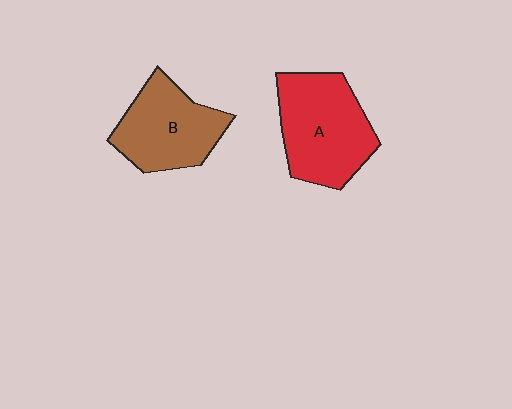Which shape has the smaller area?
Shape B (brown).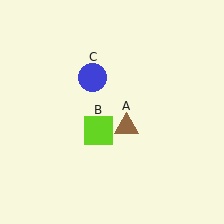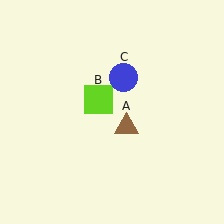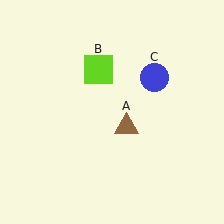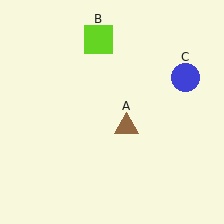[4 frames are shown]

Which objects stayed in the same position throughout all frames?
Brown triangle (object A) remained stationary.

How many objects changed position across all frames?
2 objects changed position: lime square (object B), blue circle (object C).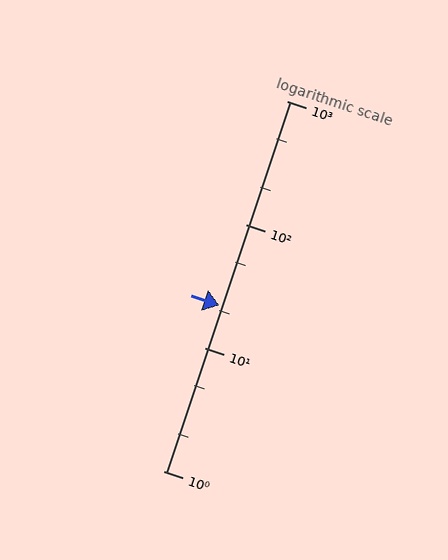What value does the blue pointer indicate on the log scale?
The pointer indicates approximately 22.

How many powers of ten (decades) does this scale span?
The scale spans 3 decades, from 1 to 1000.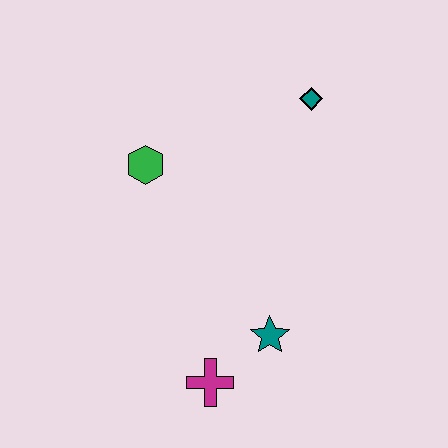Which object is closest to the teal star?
The magenta cross is closest to the teal star.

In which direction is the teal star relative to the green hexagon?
The teal star is below the green hexagon.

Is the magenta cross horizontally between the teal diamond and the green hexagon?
Yes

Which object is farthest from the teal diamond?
The magenta cross is farthest from the teal diamond.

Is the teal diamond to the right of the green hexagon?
Yes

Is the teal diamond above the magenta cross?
Yes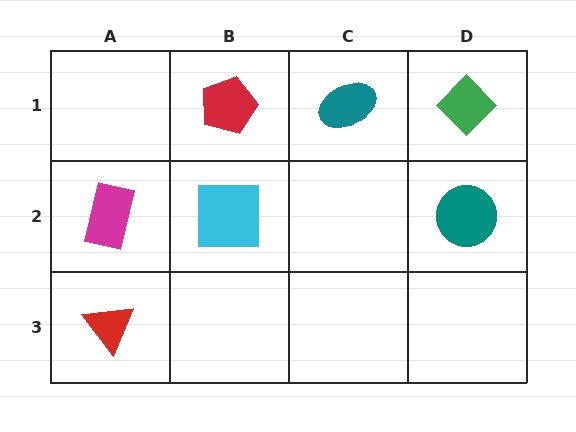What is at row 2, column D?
A teal circle.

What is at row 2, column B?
A cyan square.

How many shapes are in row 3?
1 shape.